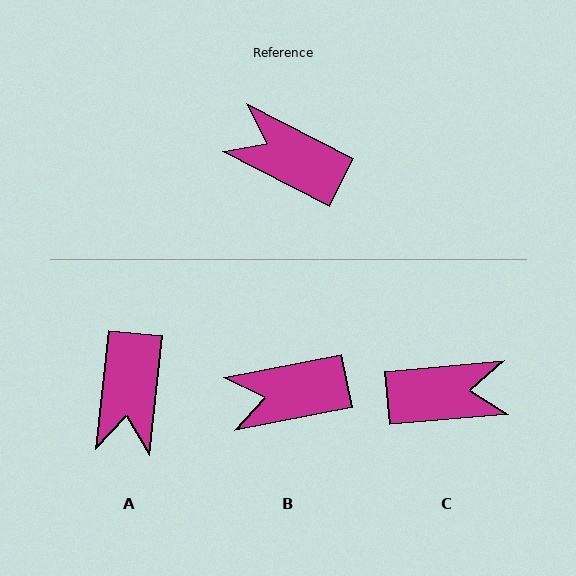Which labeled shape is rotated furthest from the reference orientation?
C, about 148 degrees away.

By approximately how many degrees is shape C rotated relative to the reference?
Approximately 148 degrees clockwise.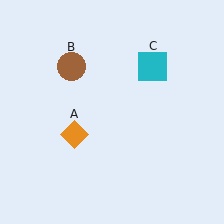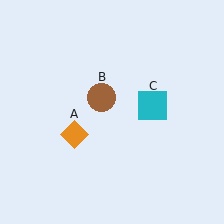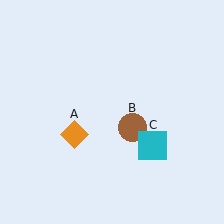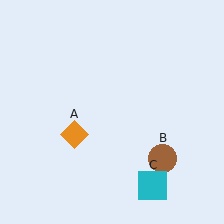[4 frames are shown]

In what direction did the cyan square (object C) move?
The cyan square (object C) moved down.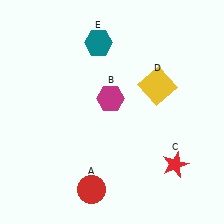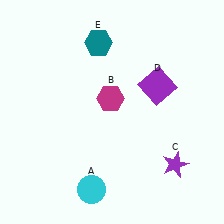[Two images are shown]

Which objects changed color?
A changed from red to cyan. C changed from red to purple. D changed from yellow to purple.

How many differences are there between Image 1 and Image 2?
There are 3 differences between the two images.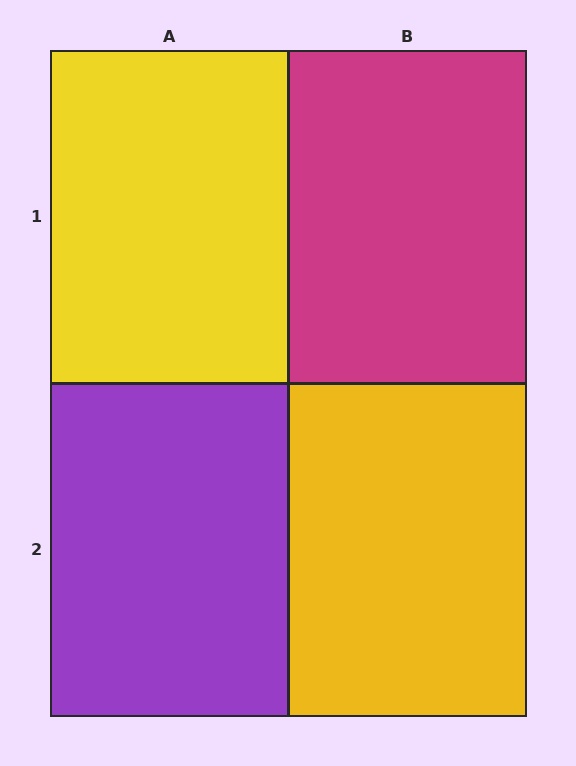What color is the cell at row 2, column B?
Yellow.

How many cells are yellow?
2 cells are yellow.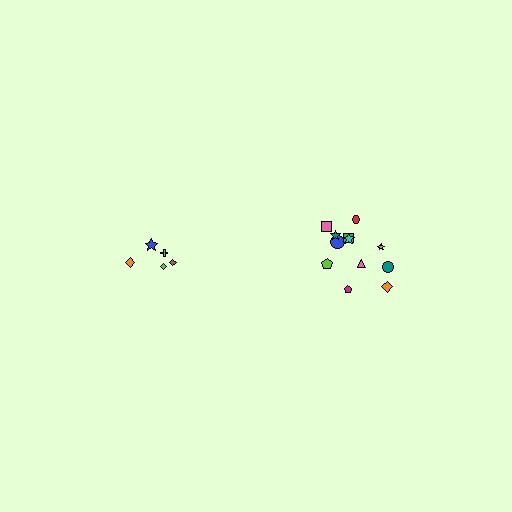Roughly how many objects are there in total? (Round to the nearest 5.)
Roughly 15 objects in total.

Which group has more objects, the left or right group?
The right group.